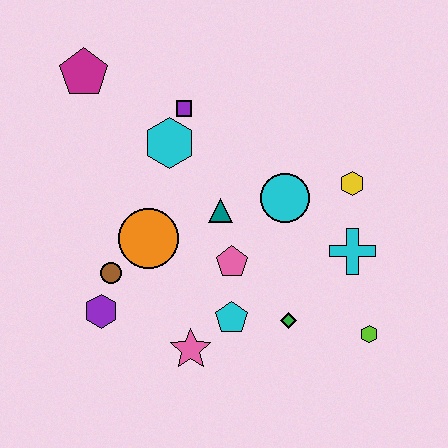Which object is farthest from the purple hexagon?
The yellow hexagon is farthest from the purple hexagon.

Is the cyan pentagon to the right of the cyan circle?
No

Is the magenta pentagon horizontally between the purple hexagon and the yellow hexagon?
No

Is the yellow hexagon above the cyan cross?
Yes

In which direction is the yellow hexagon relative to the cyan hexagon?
The yellow hexagon is to the right of the cyan hexagon.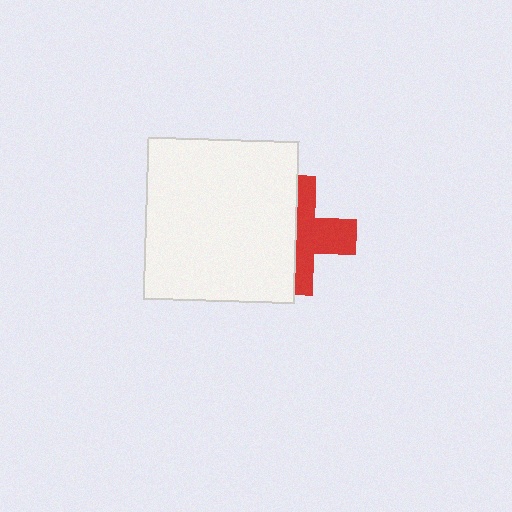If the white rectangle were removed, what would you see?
You would see the complete red cross.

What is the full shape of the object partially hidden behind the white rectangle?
The partially hidden object is a red cross.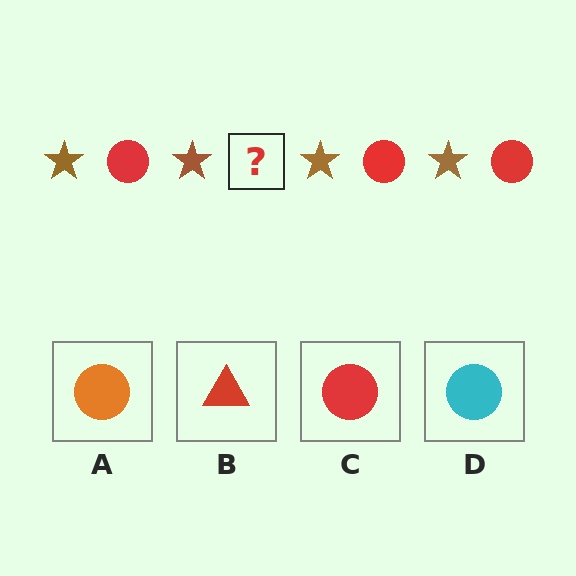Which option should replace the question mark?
Option C.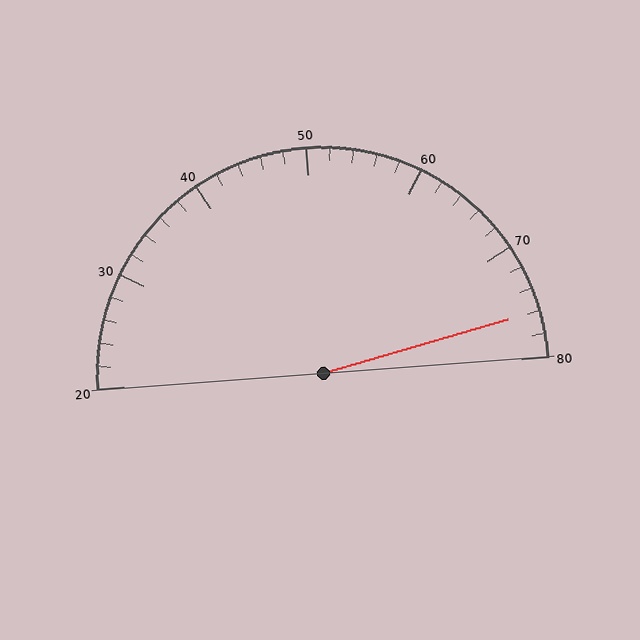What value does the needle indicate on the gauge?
The needle indicates approximately 76.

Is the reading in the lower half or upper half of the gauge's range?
The reading is in the upper half of the range (20 to 80).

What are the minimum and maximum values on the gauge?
The gauge ranges from 20 to 80.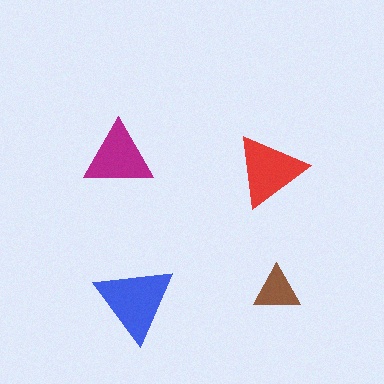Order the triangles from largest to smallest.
the blue one, the red one, the magenta one, the brown one.